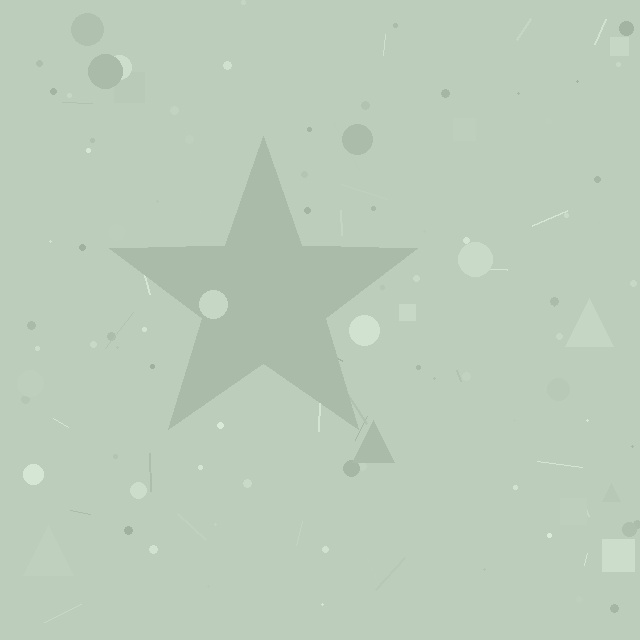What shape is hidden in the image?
A star is hidden in the image.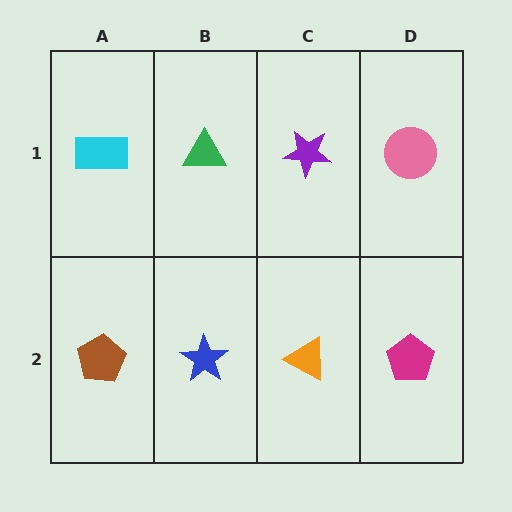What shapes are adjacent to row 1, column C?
An orange triangle (row 2, column C), a green triangle (row 1, column B), a pink circle (row 1, column D).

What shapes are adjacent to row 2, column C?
A purple star (row 1, column C), a blue star (row 2, column B), a magenta pentagon (row 2, column D).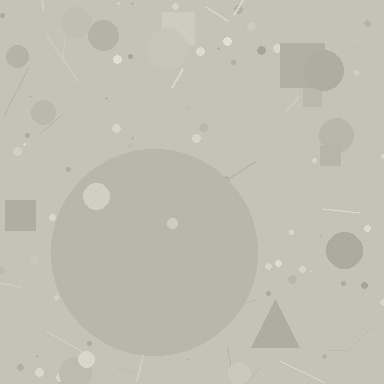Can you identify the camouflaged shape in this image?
The camouflaged shape is a circle.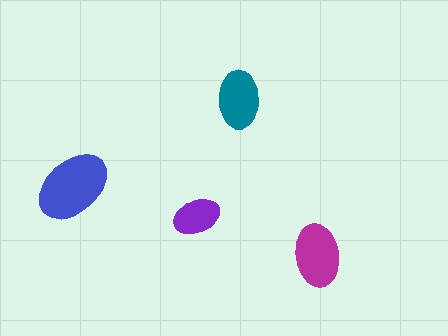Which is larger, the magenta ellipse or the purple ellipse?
The magenta one.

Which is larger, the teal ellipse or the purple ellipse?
The teal one.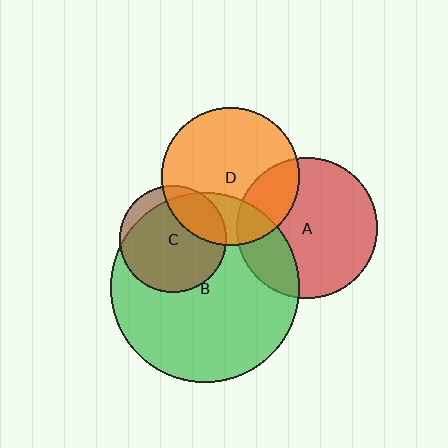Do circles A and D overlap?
Yes.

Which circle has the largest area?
Circle B (green).